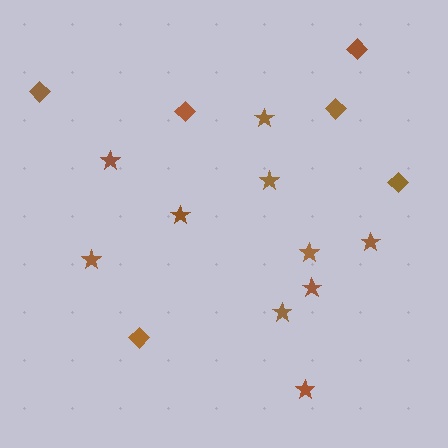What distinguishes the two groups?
There are 2 groups: one group of stars (10) and one group of diamonds (6).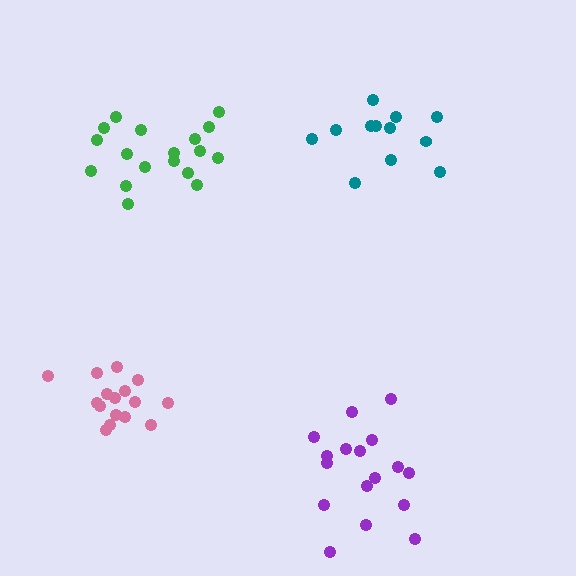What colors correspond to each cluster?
The clusters are colored: purple, teal, pink, green.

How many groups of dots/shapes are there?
There are 4 groups.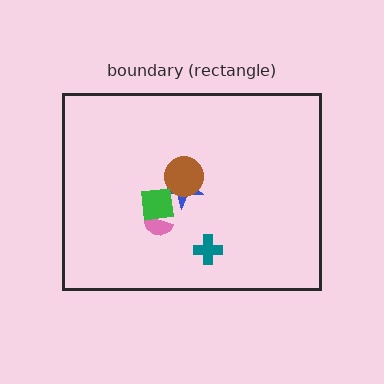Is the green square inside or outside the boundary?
Inside.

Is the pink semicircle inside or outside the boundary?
Inside.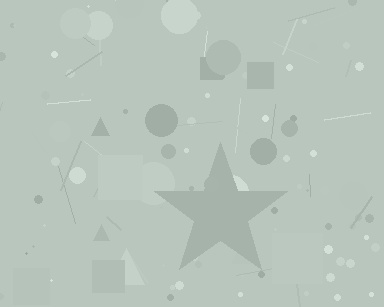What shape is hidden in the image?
A star is hidden in the image.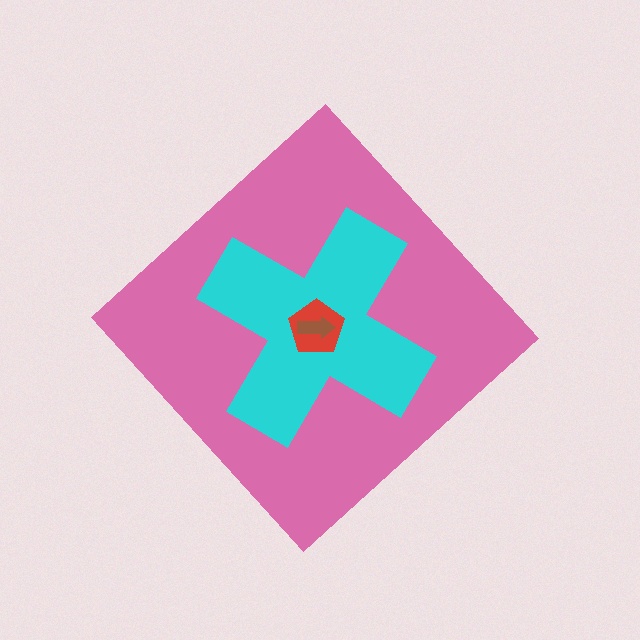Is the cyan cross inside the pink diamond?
Yes.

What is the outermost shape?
The pink diamond.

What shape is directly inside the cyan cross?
The red pentagon.